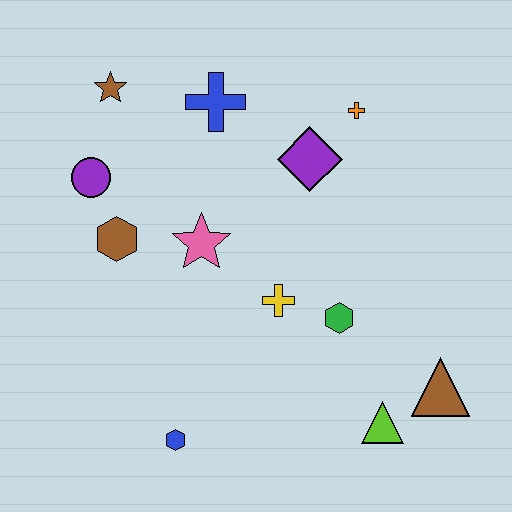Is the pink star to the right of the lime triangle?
No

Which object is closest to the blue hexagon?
The yellow cross is closest to the blue hexagon.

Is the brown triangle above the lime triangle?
Yes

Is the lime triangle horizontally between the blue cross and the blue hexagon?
No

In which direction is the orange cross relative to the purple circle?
The orange cross is to the right of the purple circle.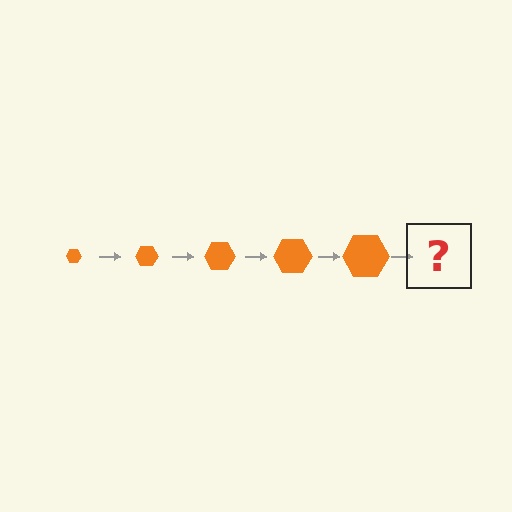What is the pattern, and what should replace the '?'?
The pattern is that the hexagon gets progressively larger each step. The '?' should be an orange hexagon, larger than the previous one.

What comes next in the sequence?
The next element should be an orange hexagon, larger than the previous one.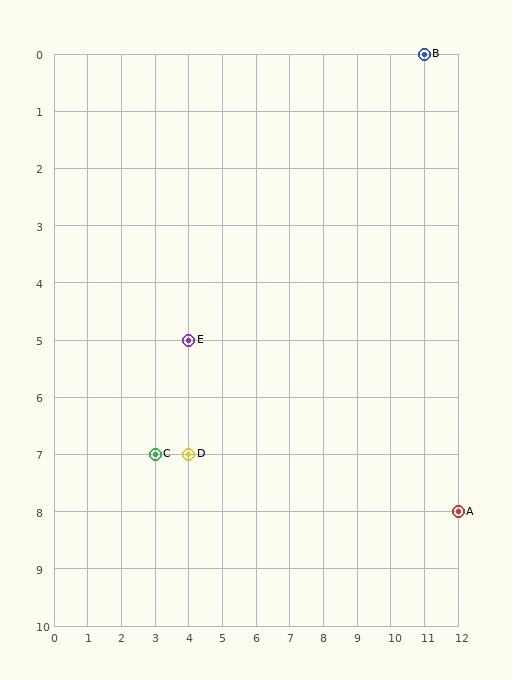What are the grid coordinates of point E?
Point E is at grid coordinates (4, 5).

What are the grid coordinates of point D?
Point D is at grid coordinates (4, 7).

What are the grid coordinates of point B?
Point B is at grid coordinates (11, 0).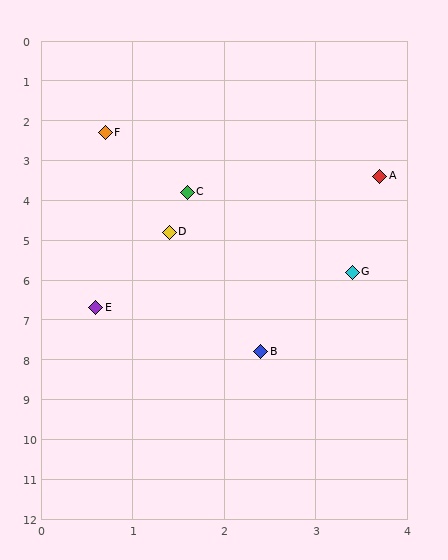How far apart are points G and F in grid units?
Points G and F are about 4.4 grid units apart.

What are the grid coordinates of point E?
Point E is at approximately (0.6, 6.7).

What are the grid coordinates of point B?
Point B is at approximately (2.4, 7.8).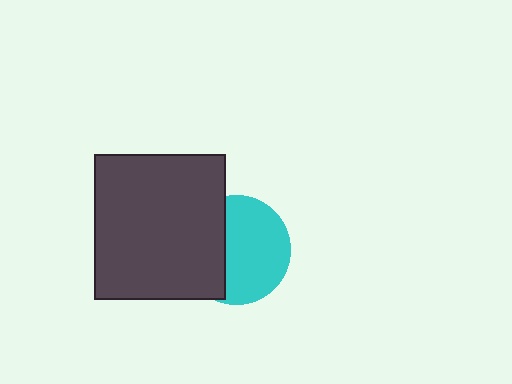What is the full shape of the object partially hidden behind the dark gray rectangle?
The partially hidden object is a cyan circle.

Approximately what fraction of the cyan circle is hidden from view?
Roughly 37% of the cyan circle is hidden behind the dark gray rectangle.